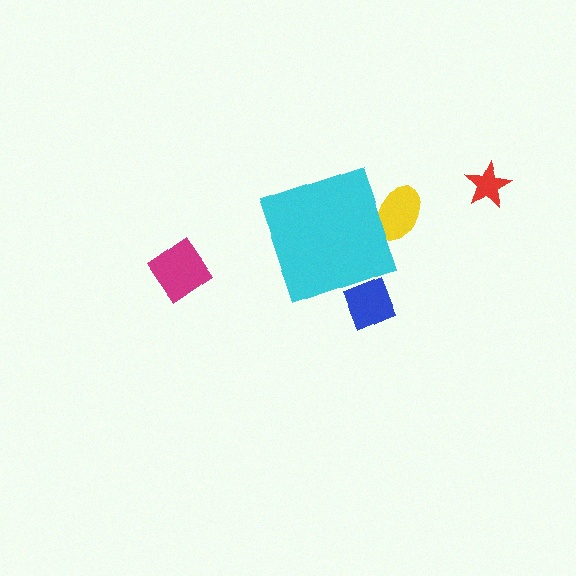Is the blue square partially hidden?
Yes, the blue square is partially hidden behind the cyan diamond.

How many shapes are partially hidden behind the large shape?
2 shapes are partially hidden.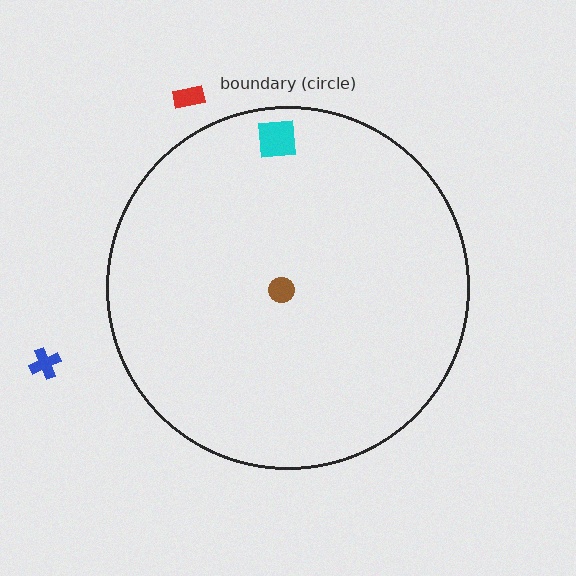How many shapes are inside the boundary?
2 inside, 2 outside.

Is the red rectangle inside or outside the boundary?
Outside.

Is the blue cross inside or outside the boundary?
Outside.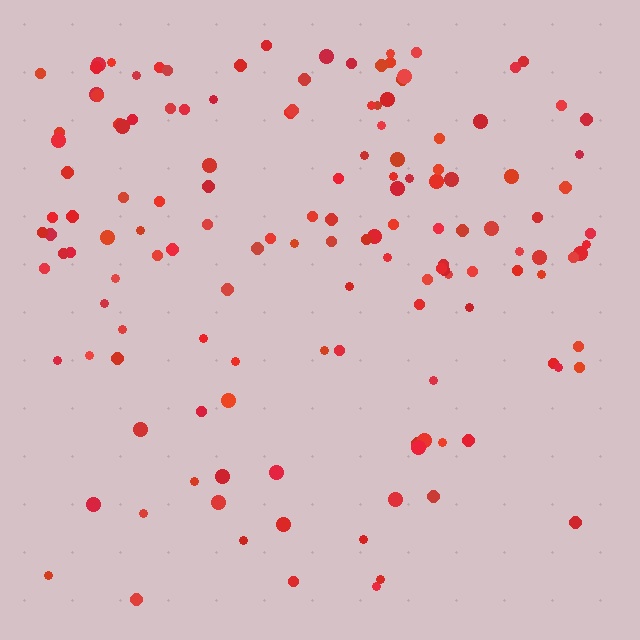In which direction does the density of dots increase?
From bottom to top, with the top side densest.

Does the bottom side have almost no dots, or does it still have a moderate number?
Still a moderate number, just noticeably fewer than the top.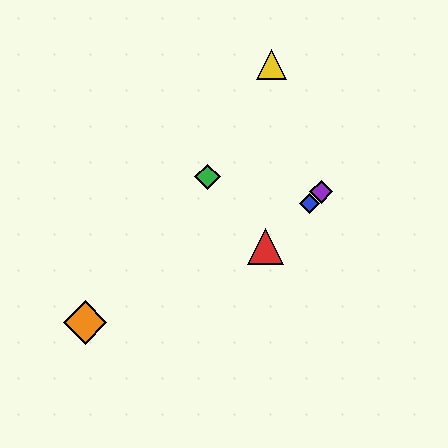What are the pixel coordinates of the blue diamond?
The blue diamond is at (310, 203).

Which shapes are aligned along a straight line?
The red triangle, the blue diamond, the purple diamond are aligned along a straight line.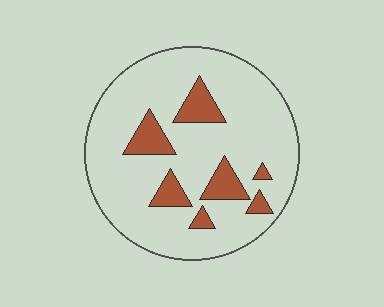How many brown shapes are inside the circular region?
7.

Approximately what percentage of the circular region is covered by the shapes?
Approximately 15%.